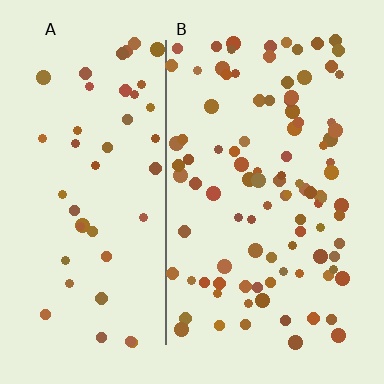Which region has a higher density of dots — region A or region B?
B (the right).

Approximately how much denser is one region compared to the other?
Approximately 2.1× — region B over region A.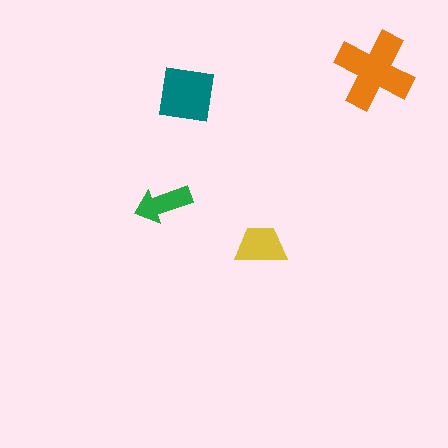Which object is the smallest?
The green arrow.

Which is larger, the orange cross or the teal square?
The orange cross.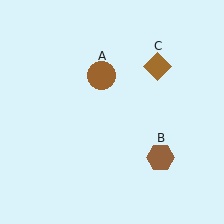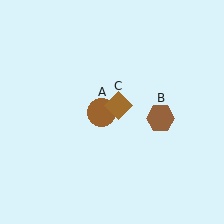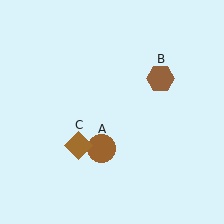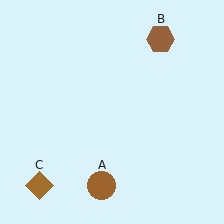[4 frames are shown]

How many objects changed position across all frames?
3 objects changed position: brown circle (object A), brown hexagon (object B), brown diamond (object C).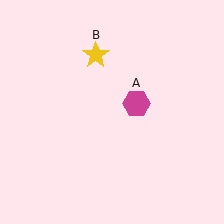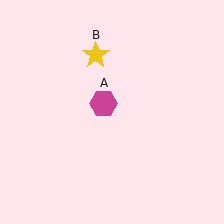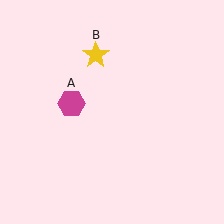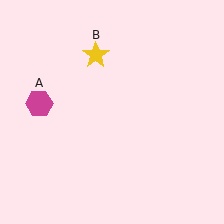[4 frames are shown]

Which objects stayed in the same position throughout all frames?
Yellow star (object B) remained stationary.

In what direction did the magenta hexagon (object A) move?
The magenta hexagon (object A) moved left.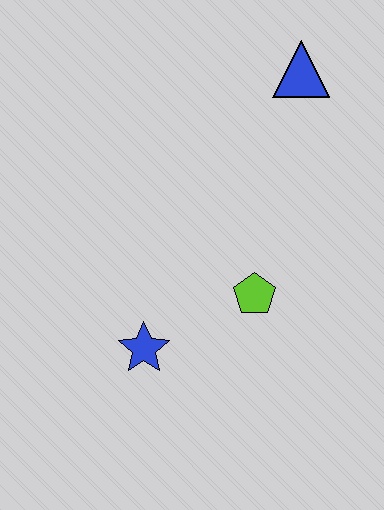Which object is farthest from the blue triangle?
The blue star is farthest from the blue triangle.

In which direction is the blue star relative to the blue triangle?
The blue star is below the blue triangle.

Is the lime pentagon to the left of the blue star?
No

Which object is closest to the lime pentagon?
The blue star is closest to the lime pentagon.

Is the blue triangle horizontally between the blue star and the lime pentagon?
No